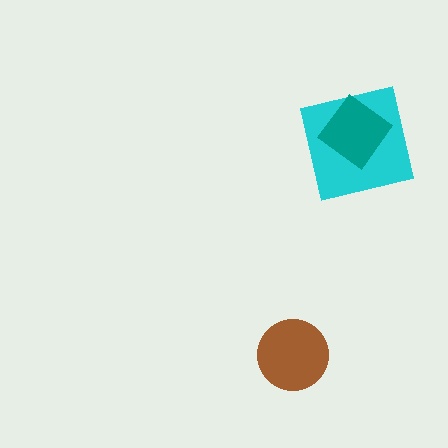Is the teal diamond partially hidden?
No, no other shape covers it.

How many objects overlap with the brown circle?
0 objects overlap with the brown circle.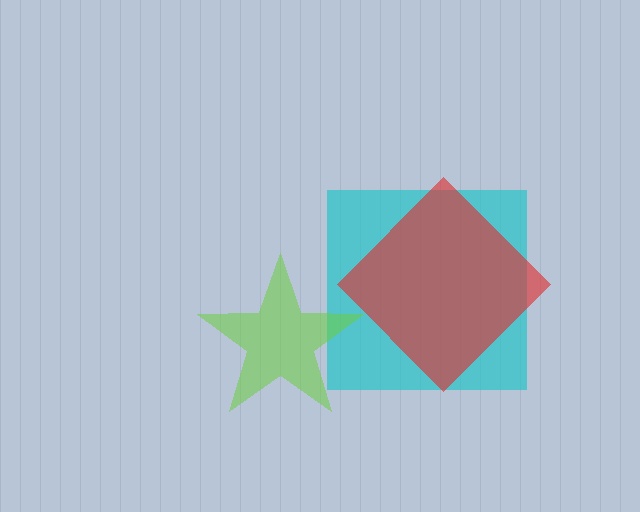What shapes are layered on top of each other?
The layered shapes are: a cyan square, a lime star, a red diamond.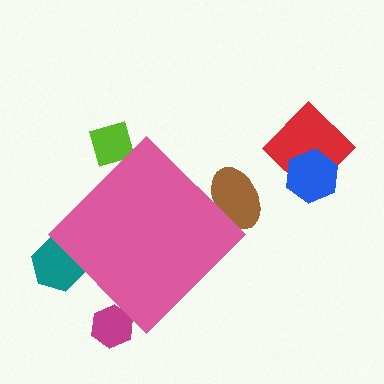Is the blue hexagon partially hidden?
No, the blue hexagon is fully visible.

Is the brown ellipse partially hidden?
Yes, the brown ellipse is partially hidden behind the pink diamond.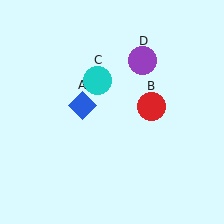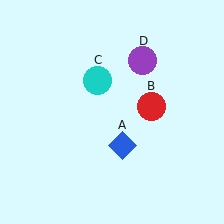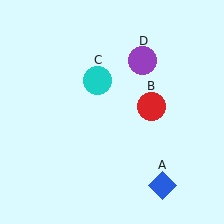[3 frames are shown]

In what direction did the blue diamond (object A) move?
The blue diamond (object A) moved down and to the right.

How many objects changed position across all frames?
1 object changed position: blue diamond (object A).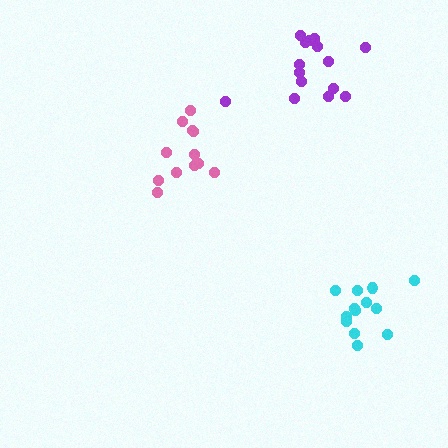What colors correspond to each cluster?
The clusters are colored: cyan, pink, purple.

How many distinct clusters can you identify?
There are 3 distinct clusters.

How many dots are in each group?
Group 1: 13 dots, Group 2: 12 dots, Group 3: 15 dots (40 total).